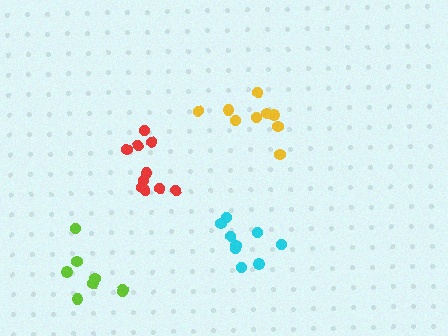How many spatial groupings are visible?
There are 4 spatial groupings.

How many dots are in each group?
Group 1: 9 dots, Group 2: 9 dots, Group 3: 10 dots, Group 4: 9 dots (37 total).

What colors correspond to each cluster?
The clusters are colored: cyan, yellow, red, lime.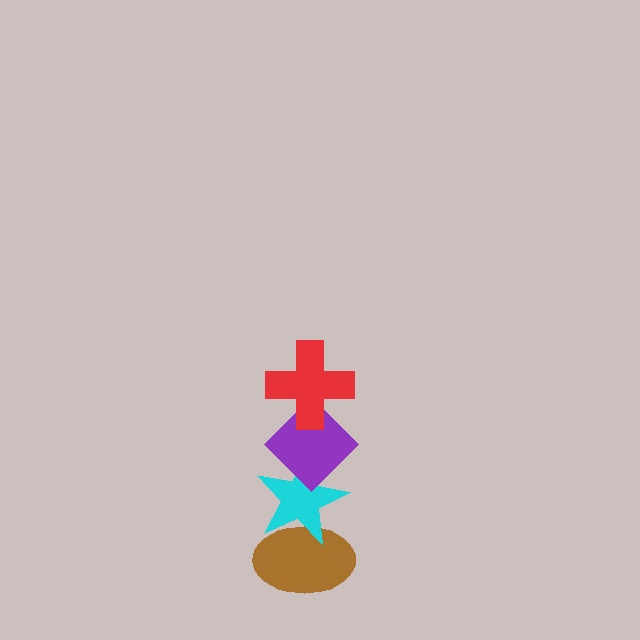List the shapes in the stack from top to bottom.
From top to bottom: the red cross, the purple diamond, the cyan star, the brown ellipse.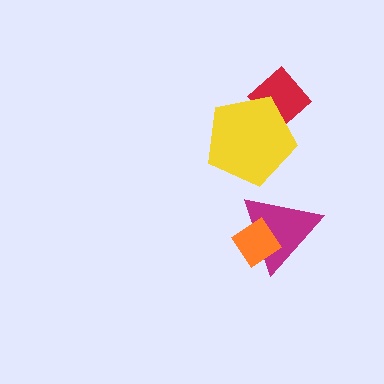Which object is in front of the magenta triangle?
The orange diamond is in front of the magenta triangle.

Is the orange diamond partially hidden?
No, no other shape covers it.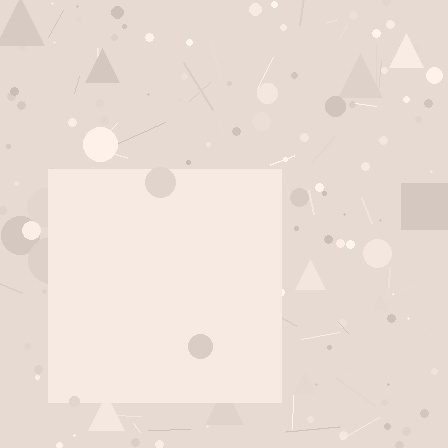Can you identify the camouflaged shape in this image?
The camouflaged shape is a square.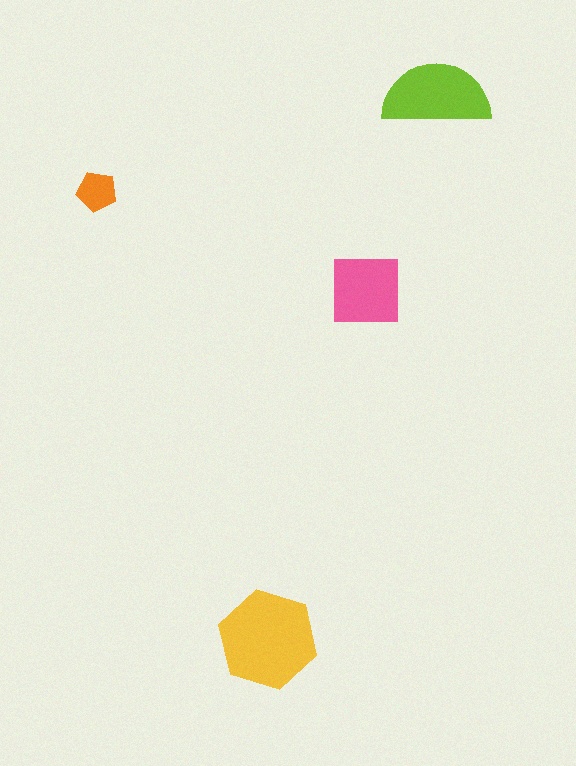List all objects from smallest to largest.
The orange pentagon, the pink square, the lime semicircle, the yellow hexagon.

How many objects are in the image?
There are 4 objects in the image.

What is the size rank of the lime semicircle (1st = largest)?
2nd.